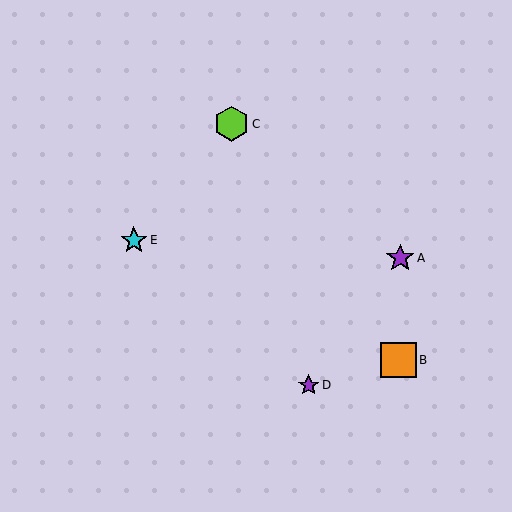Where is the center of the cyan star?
The center of the cyan star is at (134, 240).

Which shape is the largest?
The orange square (labeled B) is the largest.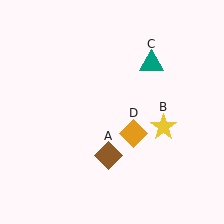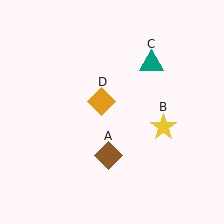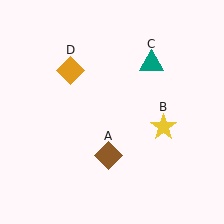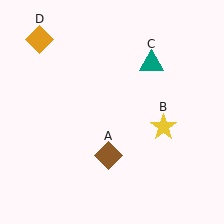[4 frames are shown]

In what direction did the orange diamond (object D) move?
The orange diamond (object D) moved up and to the left.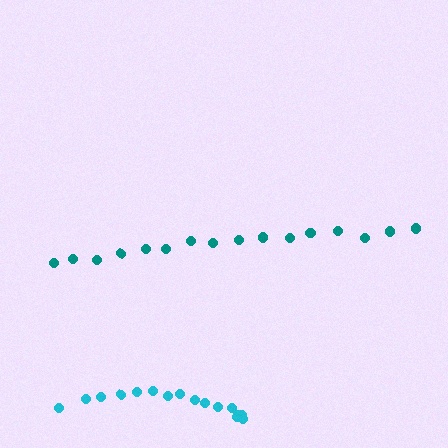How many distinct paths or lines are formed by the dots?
There are 2 distinct paths.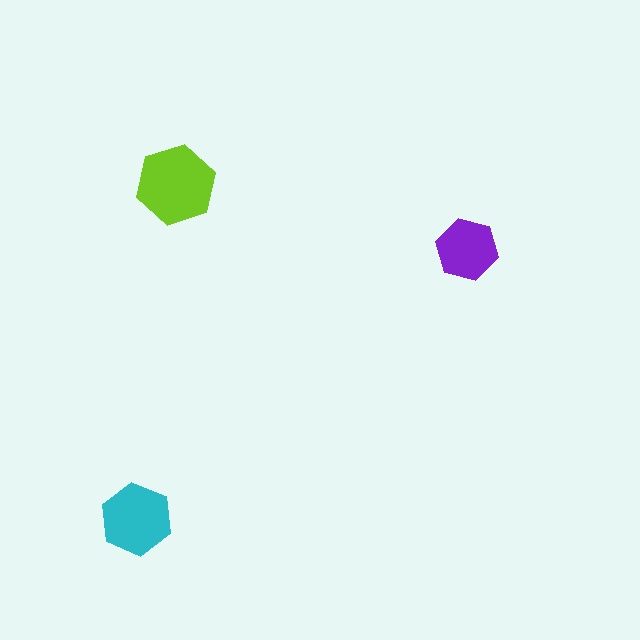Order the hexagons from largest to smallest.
the lime one, the cyan one, the purple one.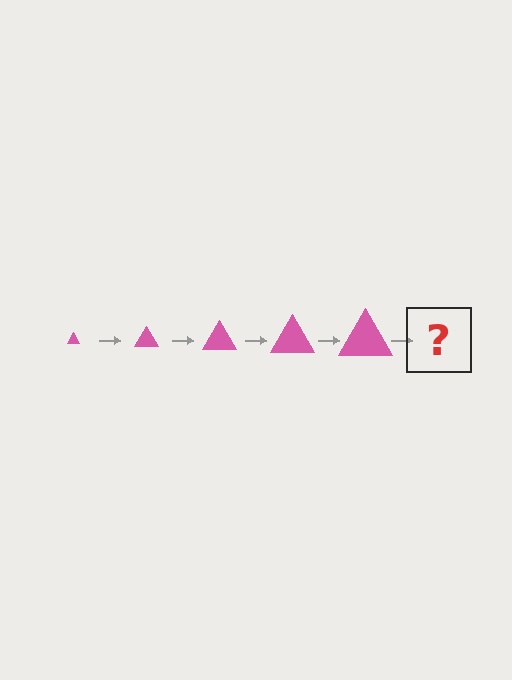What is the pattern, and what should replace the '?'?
The pattern is that the triangle gets progressively larger each step. The '?' should be a pink triangle, larger than the previous one.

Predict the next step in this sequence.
The next step is a pink triangle, larger than the previous one.